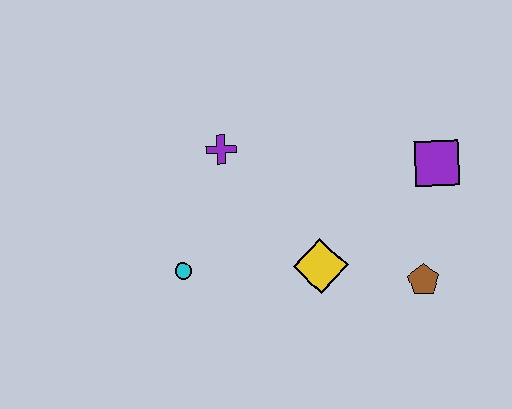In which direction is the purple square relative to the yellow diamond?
The purple square is to the right of the yellow diamond.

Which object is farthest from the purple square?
The cyan circle is farthest from the purple square.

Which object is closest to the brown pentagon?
The yellow diamond is closest to the brown pentagon.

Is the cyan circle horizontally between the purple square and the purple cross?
No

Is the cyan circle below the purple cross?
Yes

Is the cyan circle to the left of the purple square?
Yes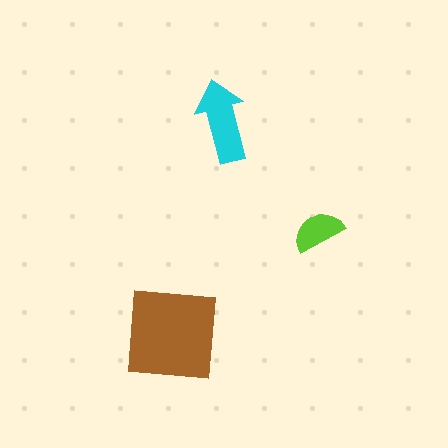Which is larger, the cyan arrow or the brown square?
The brown square.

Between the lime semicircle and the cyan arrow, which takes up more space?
The cyan arrow.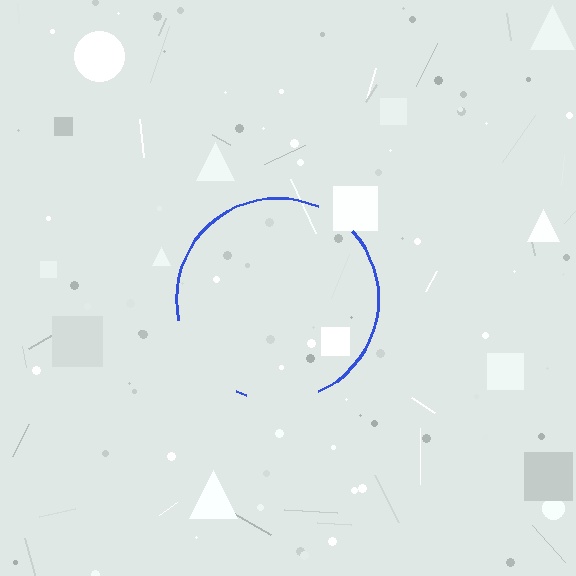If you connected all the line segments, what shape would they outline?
They would outline a circle.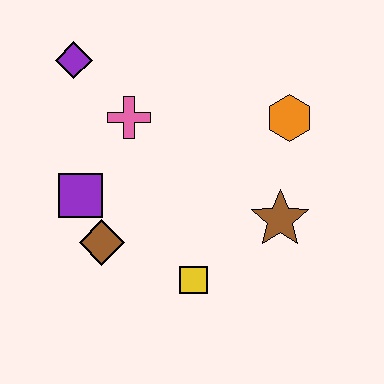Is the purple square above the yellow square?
Yes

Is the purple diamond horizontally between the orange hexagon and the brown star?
No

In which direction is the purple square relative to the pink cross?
The purple square is below the pink cross.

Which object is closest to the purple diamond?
The pink cross is closest to the purple diamond.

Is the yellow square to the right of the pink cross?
Yes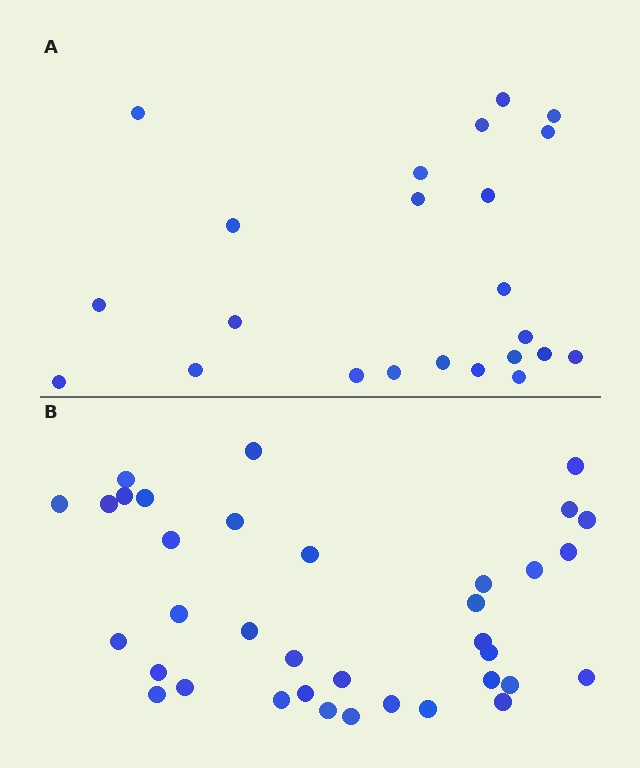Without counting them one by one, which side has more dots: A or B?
Region B (the bottom region) has more dots.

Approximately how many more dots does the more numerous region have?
Region B has approximately 15 more dots than region A.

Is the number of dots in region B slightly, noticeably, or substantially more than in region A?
Region B has substantially more. The ratio is roughly 1.6 to 1.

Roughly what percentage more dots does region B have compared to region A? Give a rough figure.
About 55% more.